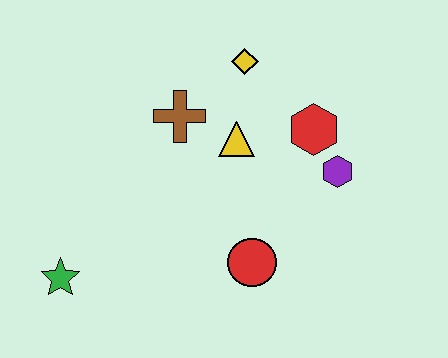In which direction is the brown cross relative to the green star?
The brown cross is above the green star.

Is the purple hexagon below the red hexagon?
Yes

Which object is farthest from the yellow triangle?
The green star is farthest from the yellow triangle.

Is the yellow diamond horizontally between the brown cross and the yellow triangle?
No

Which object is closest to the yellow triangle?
The brown cross is closest to the yellow triangle.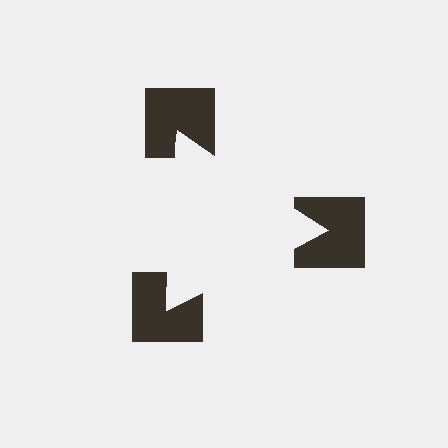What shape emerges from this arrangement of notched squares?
An illusory triangle — its edges are inferred from the aligned wedge cuts in the notched squares, not physically drawn.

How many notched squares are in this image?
There are 3 — one at each vertex of the illusory triangle.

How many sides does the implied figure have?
3 sides.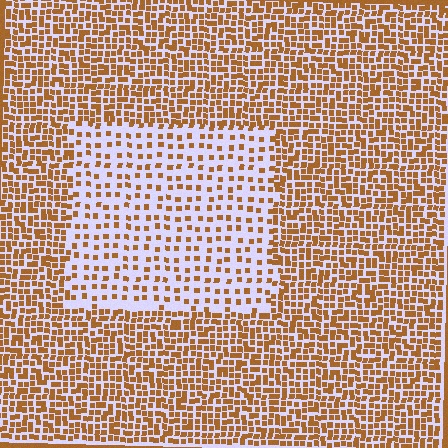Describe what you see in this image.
The image contains small brown elements arranged at two different densities. A rectangle-shaped region is visible where the elements are less densely packed than the surrounding area.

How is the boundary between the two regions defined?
The boundary is defined by a change in element density (approximately 2.4x ratio). All elements are the same color, size, and shape.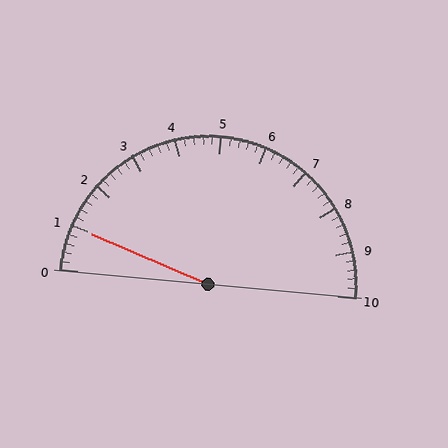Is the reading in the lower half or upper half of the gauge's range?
The reading is in the lower half of the range (0 to 10).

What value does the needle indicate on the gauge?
The needle indicates approximately 1.0.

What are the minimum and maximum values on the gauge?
The gauge ranges from 0 to 10.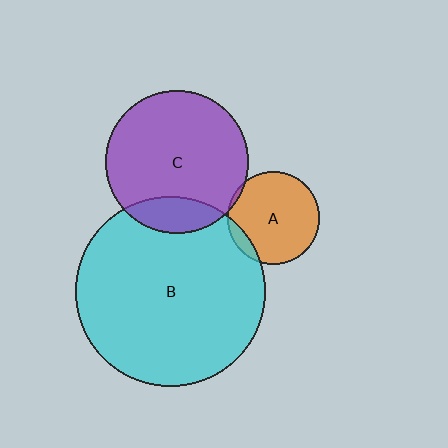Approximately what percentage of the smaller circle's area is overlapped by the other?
Approximately 15%.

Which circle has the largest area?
Circle B (cyan).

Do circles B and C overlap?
Yes.